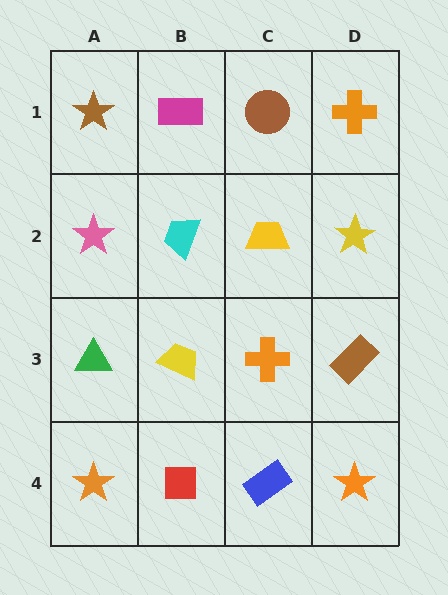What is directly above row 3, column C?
A yellow trapezoid.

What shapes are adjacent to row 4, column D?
A brown rectangle (row 3, column D), a blue rectangle (row 4, column C).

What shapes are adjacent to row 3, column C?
A yellow trapezoid (row 2, column C), a blue rectangle (row 4, column C), a yellow trapezoid (row 3, column B), a brown rectangle (row 3, column D).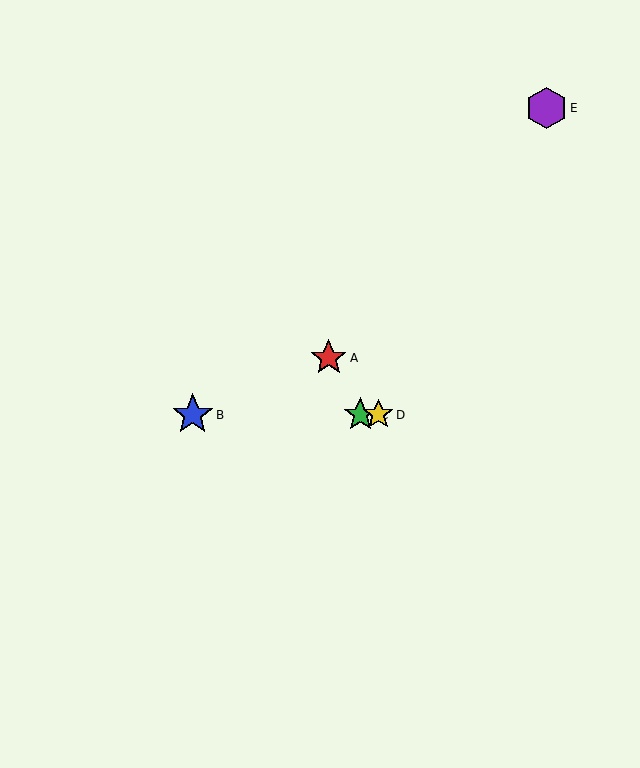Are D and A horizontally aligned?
No, D is at y≈415 and A is at y≈358.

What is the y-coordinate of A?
Object A is at y≈358.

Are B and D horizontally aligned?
Yes, both are at y≈415.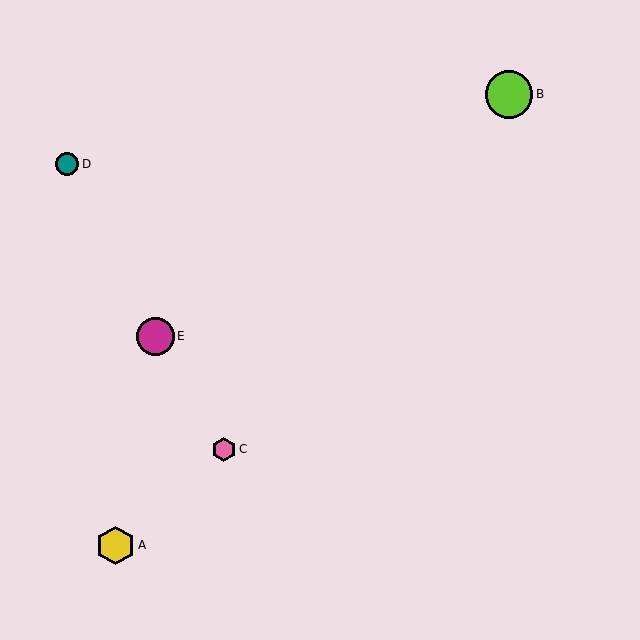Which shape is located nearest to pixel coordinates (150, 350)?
The magenta circle (labeled E) at (155, 336) is nearest to that location.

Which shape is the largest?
The lime circle (labeled B) is the largest.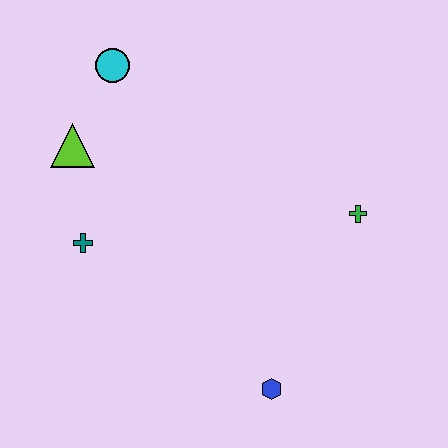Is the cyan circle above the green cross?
Yes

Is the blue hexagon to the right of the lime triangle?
Yes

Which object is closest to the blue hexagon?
The green cross is closest to the blue hexagon.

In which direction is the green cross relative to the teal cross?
The green cross is to the right of the teal cross.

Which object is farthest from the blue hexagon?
The cyan circle is farthest from the blue hexagon.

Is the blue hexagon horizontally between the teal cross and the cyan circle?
No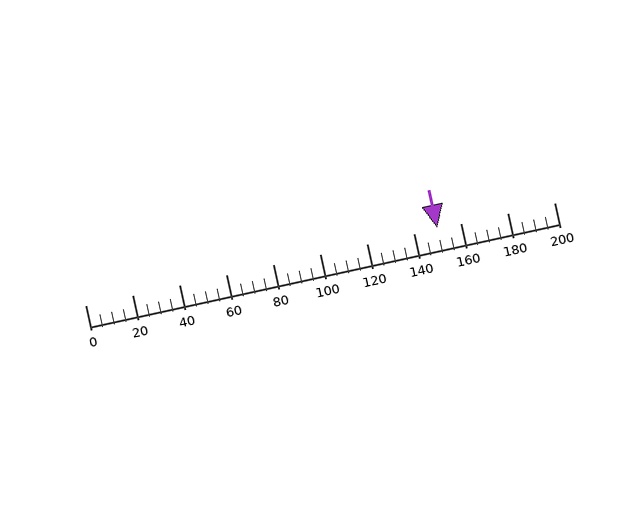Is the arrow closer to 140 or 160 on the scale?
The arrow is closer to 160.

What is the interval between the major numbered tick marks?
The major tick marks are spaced 20 units apart.